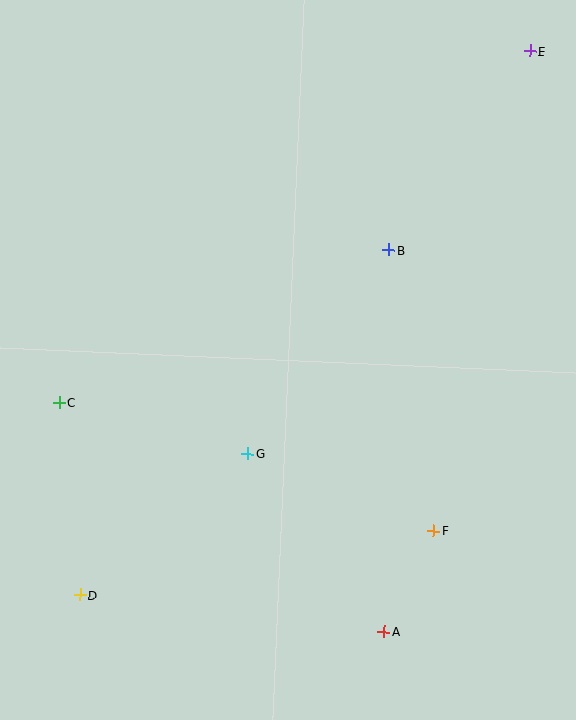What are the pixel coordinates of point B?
Point B is at (389, 250).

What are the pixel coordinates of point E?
Point E is at (530, 51).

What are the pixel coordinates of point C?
Point C is at (59, 402).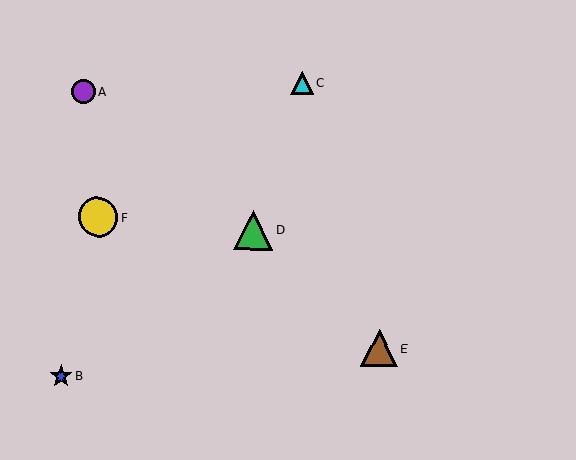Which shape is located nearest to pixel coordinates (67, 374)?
The blue star (labeled B) at (61, 376) is nearest to that location.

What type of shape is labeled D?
Shape D is a green triangle.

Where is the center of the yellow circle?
The center of the yellow circle is at (98, 217).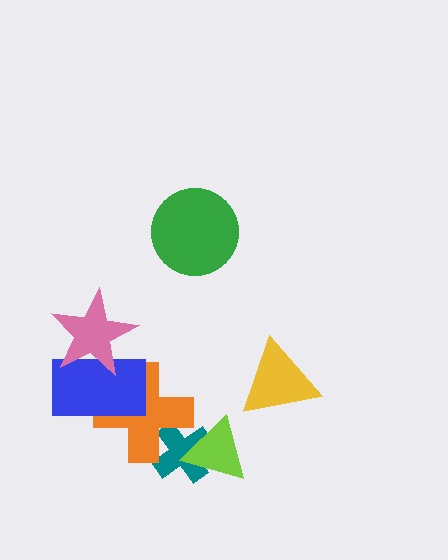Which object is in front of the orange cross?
The blue rectangle is in front of the orange cross.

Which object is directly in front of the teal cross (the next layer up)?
The lime triangle is directly in front of the teal cross.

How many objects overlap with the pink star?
1 object overlaps with the pink star.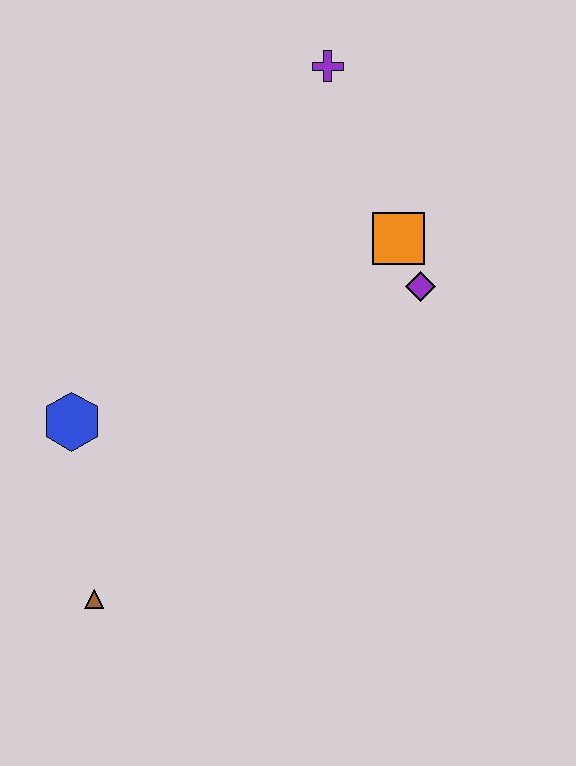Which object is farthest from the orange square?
The brown triangle is farthest from the orange square.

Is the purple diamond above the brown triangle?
Yes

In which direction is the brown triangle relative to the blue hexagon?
The brown triangle is below the blue hexagon.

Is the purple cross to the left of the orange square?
Yes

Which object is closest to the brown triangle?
The blue hexagon is closest to the brown triangle.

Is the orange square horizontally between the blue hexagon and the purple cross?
No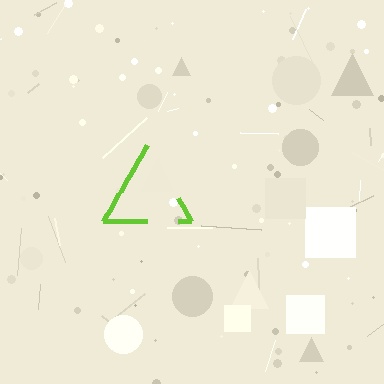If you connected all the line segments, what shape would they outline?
They would outline a triangle.